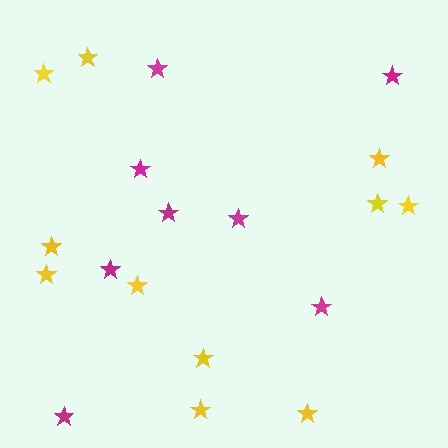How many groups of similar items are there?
There are 2 groups: one group of magenta stars (8) and one group of yellow stars (11).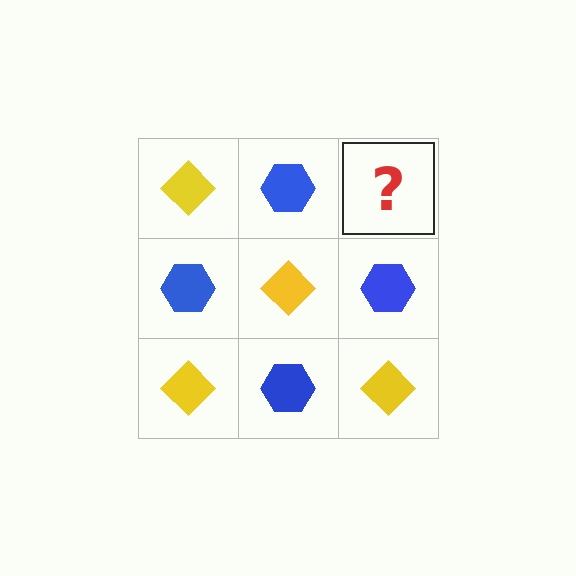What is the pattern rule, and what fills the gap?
The rule is that it alternates yellow diamond and blue hexagon in a checkerboard pattern. The gap should be filled with a yellow diamond.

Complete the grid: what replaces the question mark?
The question mark should be replaced with a yellow diamond.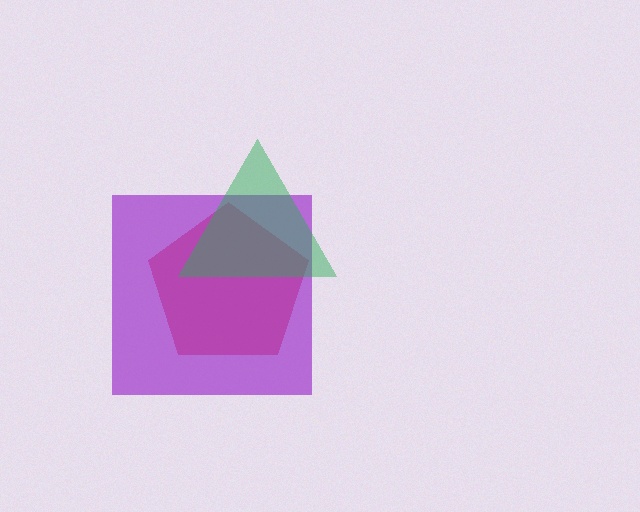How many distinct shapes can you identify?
There are 3 distinct shapes: a red pentagon, a purple square, a green triangle.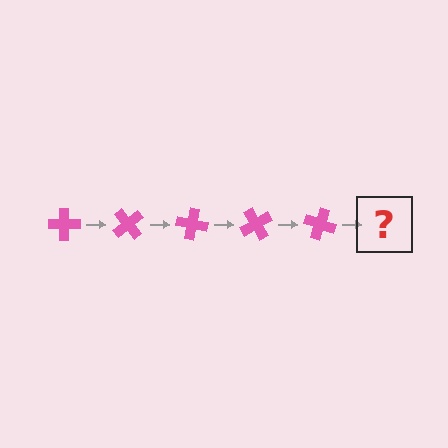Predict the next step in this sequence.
The next step is a pink cross rotated 250 degrees.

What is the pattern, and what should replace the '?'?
The pattern is that the cross rotates 50 degrees each step. The '?' should be a pink cross rotated 250 degrees.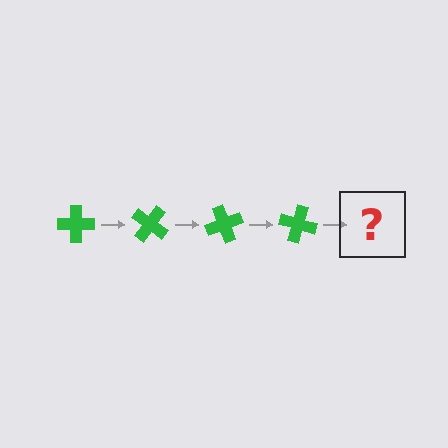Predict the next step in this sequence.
The next step is a green cross rotated 140 degrees.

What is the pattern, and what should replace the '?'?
The pattern is that the cross rotates 35 degrees each step. The '?' should be a green cross rotated 140 degrees.